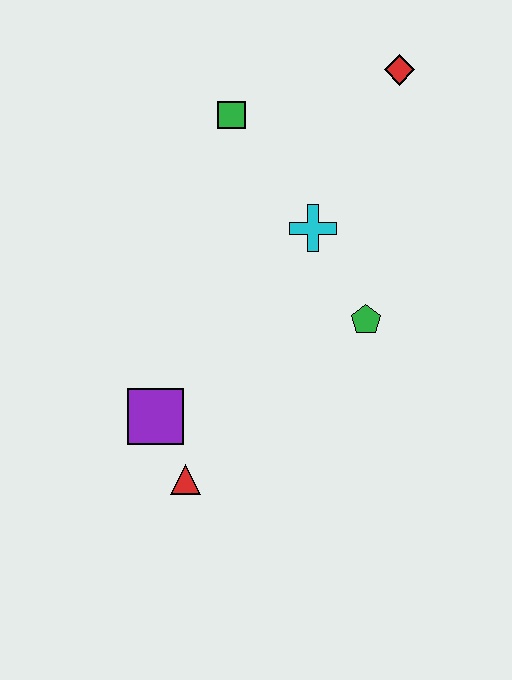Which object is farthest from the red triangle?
The red diamond is farthest from the red triangle.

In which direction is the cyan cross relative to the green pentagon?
The cyan cross is above the green pentagon.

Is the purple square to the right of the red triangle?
No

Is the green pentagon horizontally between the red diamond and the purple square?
Yes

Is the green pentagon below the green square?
Yes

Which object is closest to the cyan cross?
The green pentagon is closest to the cyan cross.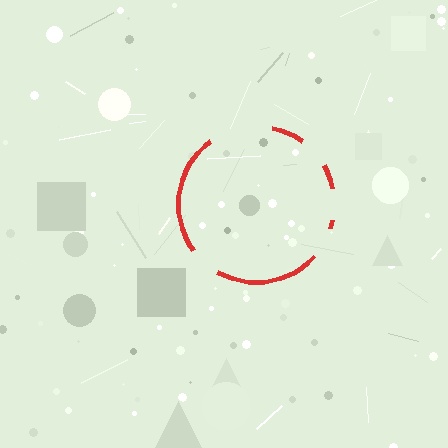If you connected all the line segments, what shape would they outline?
They would outline a circle.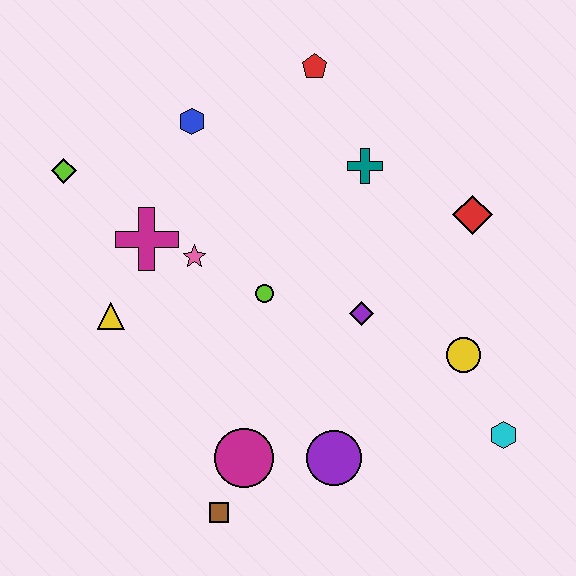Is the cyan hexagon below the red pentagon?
Yes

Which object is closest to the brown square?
The magenta circle is closest to the brown square.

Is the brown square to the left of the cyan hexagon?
Yes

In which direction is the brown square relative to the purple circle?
The brown square is to the left of the purple circle.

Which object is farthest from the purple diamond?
The lime diamond is farthest from the purple diamond.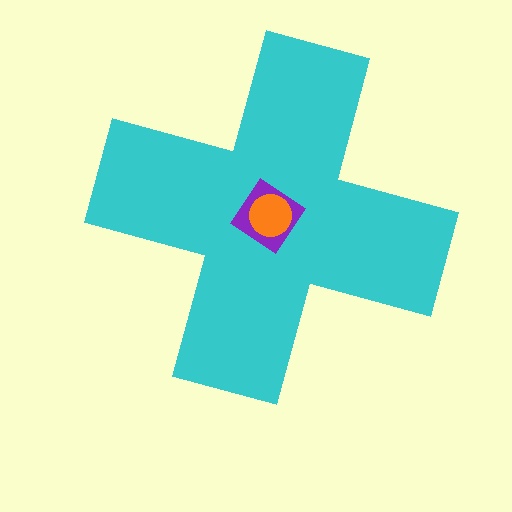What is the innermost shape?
The orange circle.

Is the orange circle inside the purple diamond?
Yes.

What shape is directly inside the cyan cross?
The purple diamond.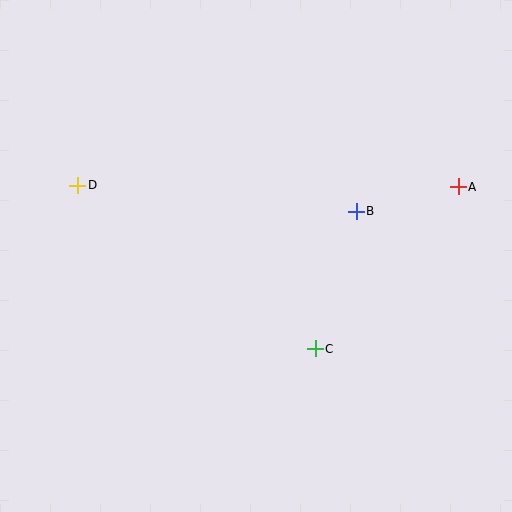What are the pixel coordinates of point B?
Point B is at (356, 211).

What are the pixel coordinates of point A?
Point A is at (458, 187).